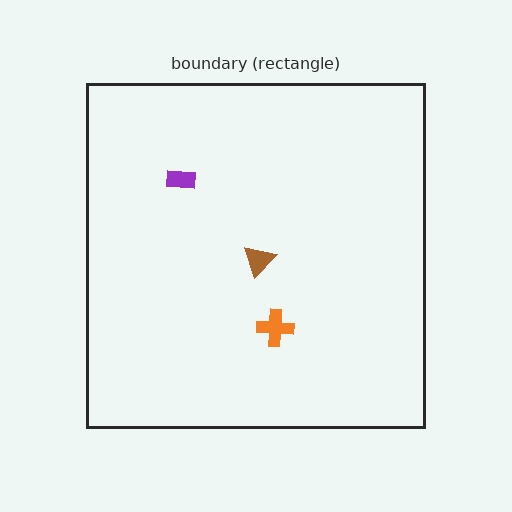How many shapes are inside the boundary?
3 inside, 0 outside.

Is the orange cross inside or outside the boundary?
Inside.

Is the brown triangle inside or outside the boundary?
Inside.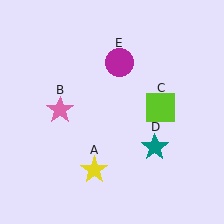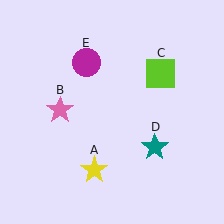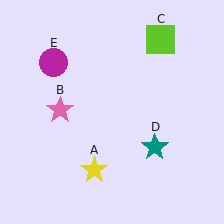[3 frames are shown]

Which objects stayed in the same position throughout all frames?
Yellow star (object A) and pink star (object B) and teal star (object D) remained stationary.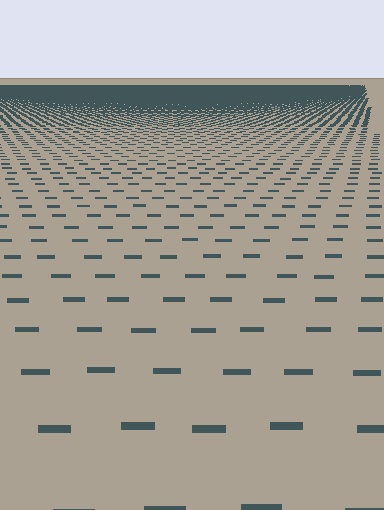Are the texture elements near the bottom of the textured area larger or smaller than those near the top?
Larger. Near the bottom, elements are closer to the viewer and appear at a bigger on-screen size.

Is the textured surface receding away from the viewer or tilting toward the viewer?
The surface is receding away from the viewer. Texture elements get smaller and denser toward the top.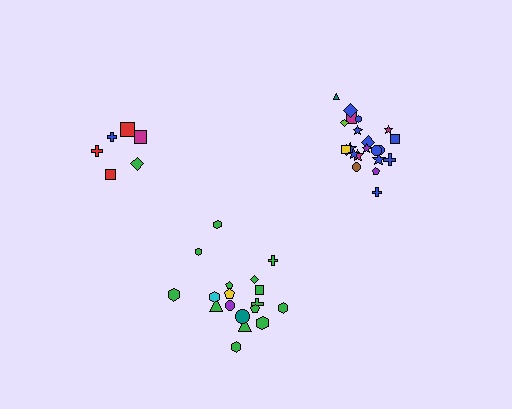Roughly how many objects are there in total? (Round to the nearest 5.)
Roughly 45 objects in total.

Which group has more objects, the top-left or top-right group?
The top-right group.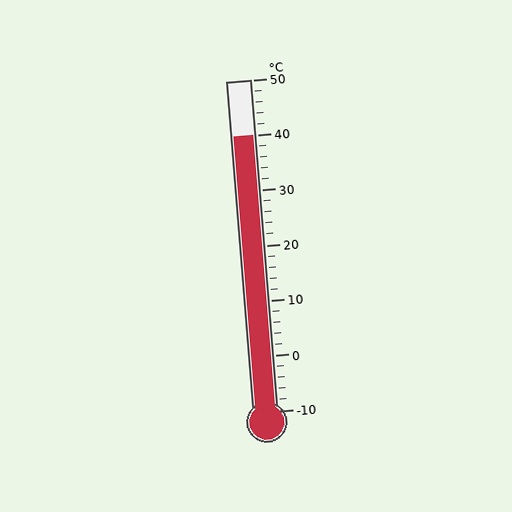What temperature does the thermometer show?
The thermometer shows approximately 40°C.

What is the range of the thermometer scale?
The thermometer scale ranges from -10°C to 50°C.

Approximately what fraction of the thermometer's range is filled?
The thermometer is filled to approximately 85% of its range.